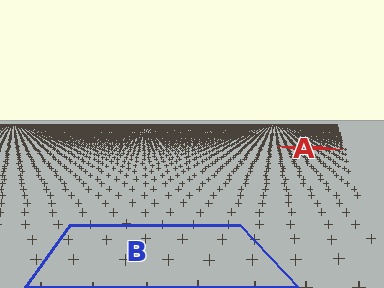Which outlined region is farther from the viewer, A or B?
Region A is farther from the viewer — the texture elements inside it appear smaller and more densely packed.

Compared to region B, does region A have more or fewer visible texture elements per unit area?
Region A has more texture elements per unit area — they are packed more densely because it is farther away.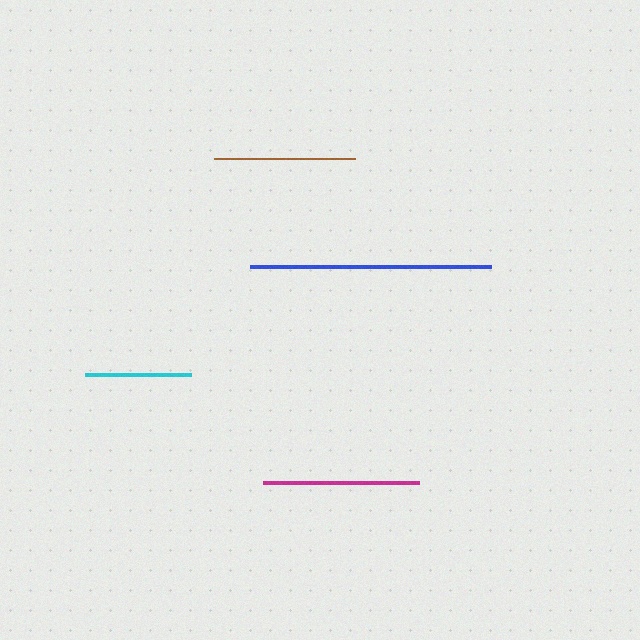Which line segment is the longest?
The blue line is the longest at approximately 241 pixels.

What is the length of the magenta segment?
The magenta segment is approximately 157 pixels long.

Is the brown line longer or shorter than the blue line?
The blue line is longer than the brown line.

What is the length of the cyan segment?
The cyan segment is approximately 106 pixels long.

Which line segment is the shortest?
The cyan line is the shortest at approximately 106 pixels.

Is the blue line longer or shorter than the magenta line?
The blue line is longer than the magenta line.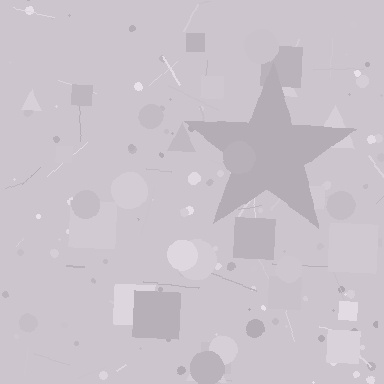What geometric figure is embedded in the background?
A star is embedded in the background.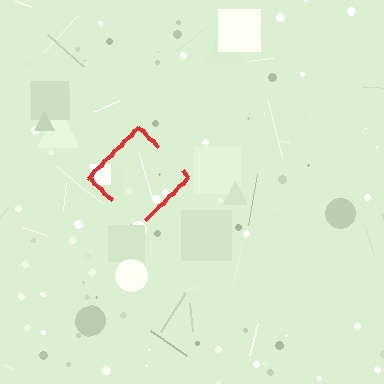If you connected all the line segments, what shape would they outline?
They would outline a diamond.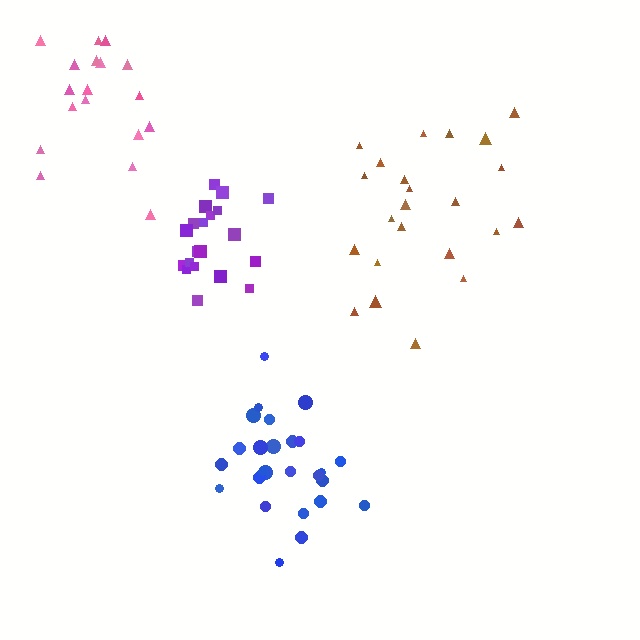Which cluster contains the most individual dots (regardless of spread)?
Blue (26).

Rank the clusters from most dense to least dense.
purple, blue, brown, pink.